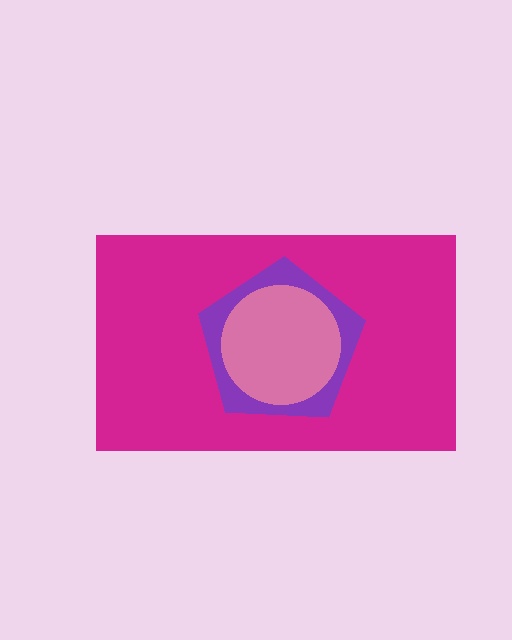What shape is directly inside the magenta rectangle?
The purple pentagon.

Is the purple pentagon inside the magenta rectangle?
Yes.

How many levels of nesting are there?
3.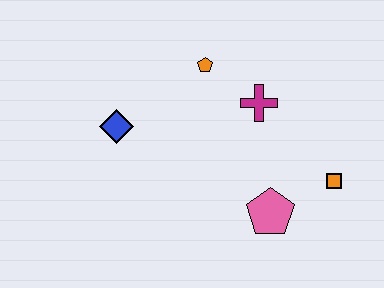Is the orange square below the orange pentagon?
Yes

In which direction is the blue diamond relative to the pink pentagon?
The blue diamond is to the left of the pink pentagon.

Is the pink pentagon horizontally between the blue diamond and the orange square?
Yes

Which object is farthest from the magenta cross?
The blue diamond is farthest from the magenta cross.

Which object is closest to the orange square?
The pink pentagon is closest to the orange square.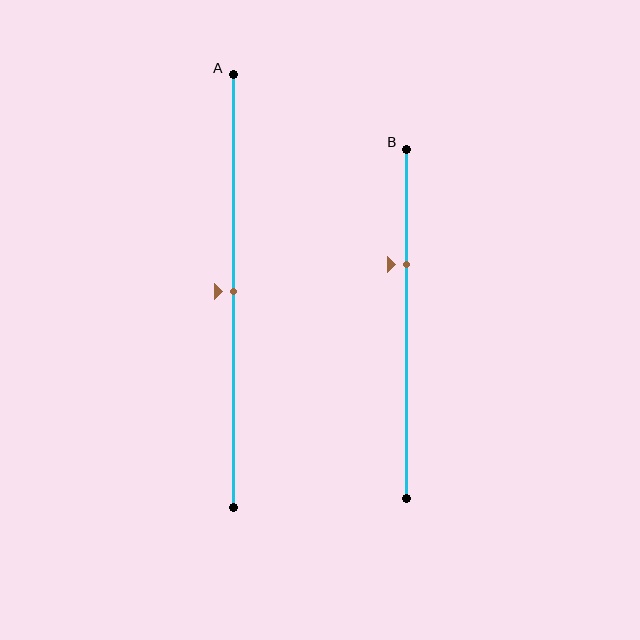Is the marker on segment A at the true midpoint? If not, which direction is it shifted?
Yes, the marker on segment A is at the true midpoint.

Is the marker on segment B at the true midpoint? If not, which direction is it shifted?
No, the marker on segment B is shifted upward by about 17% of the segment length.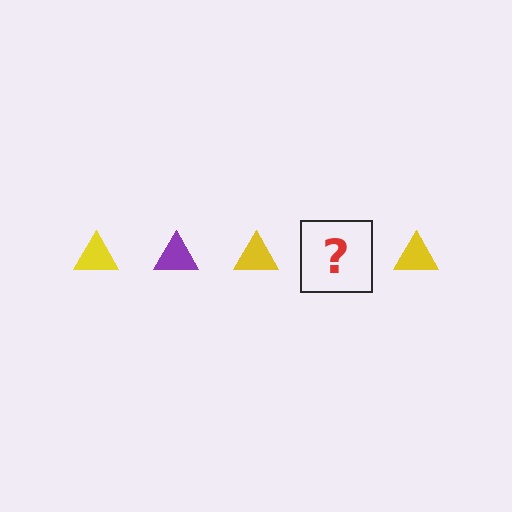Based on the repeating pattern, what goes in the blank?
The blank should be a purple triangle.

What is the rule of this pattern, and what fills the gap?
The rule is that the pattern cycles through yellow, purple triangles. The gap should be filled with a purple triangle.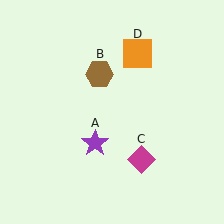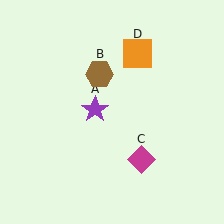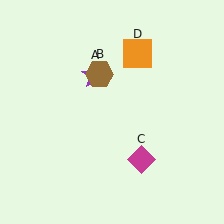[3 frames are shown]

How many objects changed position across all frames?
1 object changed position: purple star (object A).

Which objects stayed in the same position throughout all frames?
Brown hexagon (object B) and magenta diamond (object C) and orange square (object D) remained stationary.